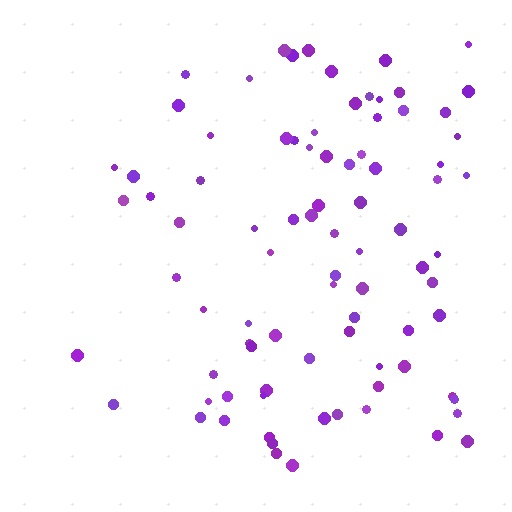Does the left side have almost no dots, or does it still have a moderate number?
Still a moderate number, just noticeably fewer than the right.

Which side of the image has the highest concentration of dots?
The right.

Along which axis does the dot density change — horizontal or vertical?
Horizontal.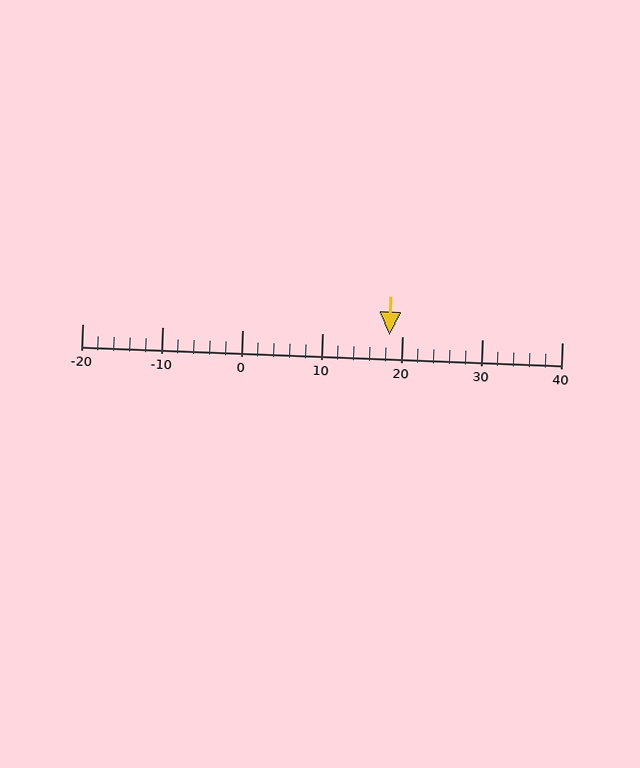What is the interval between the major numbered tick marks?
The major tick marks are spaced 10 units apart.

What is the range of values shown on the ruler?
The ruler shows values from -20 to 40.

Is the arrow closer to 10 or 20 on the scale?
The arrow is closer to 20.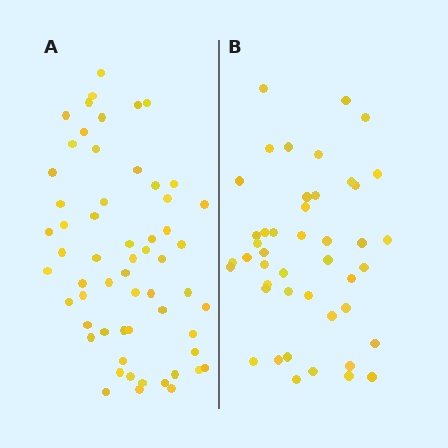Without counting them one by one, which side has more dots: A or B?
Region A (the left region) has more dots.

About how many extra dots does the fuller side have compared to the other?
Region A has approximately 15 more dots than region B.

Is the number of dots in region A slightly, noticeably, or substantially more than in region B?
Region A has noticeably more, but not dramatically so. The ratio is roughly 1.3 to 1.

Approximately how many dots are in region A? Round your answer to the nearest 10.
About 60 dots. (The exact count is 59, which rounds to 60.)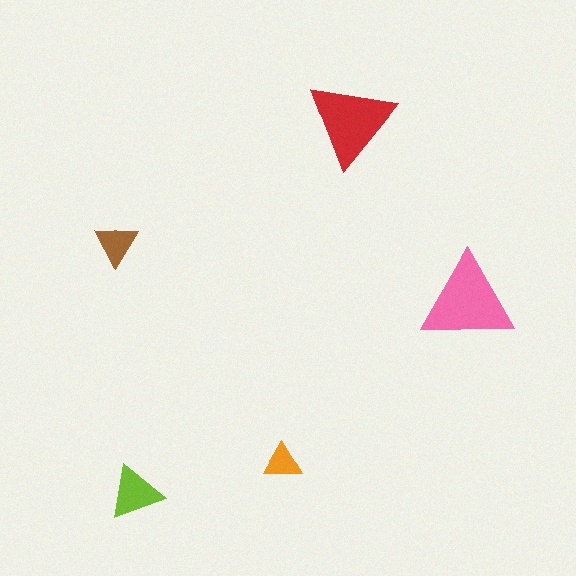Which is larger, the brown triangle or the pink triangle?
The pink one.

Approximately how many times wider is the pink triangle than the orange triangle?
About 2.5 times wider.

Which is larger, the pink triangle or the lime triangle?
The pink one.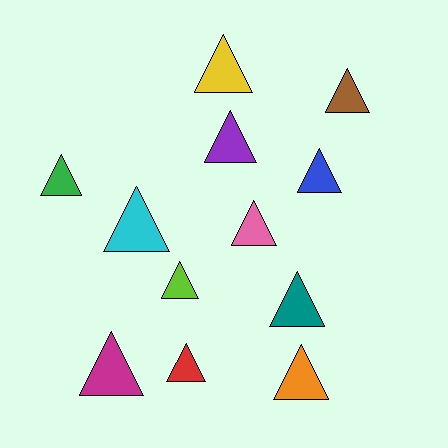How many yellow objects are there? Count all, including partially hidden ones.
There is 1 yellow object.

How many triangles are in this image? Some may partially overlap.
There are 12 triangles.